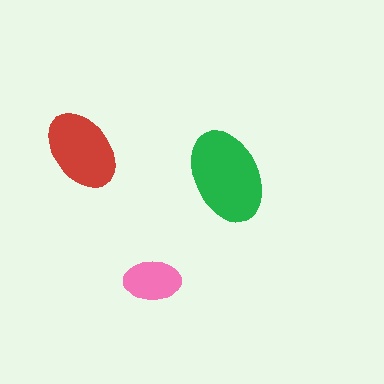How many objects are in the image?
There are 3 objects in the image.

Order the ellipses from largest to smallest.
the green one, the red one, the pink one.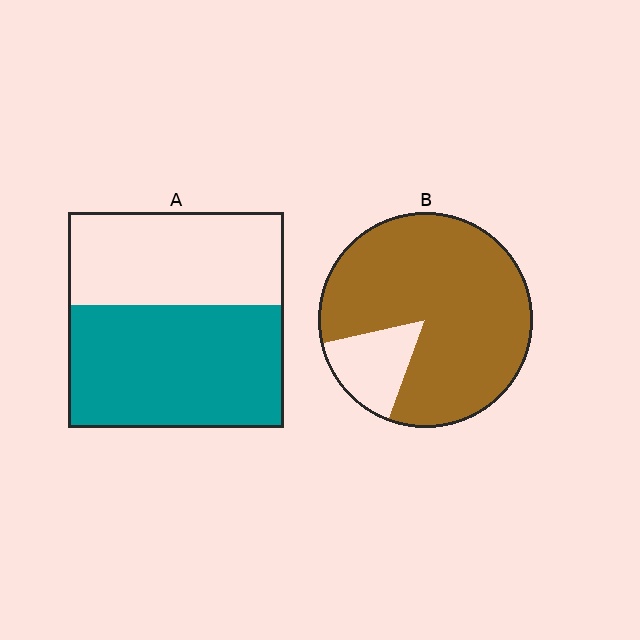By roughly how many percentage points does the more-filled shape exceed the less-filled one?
By roughly 25 percentage points (B over A).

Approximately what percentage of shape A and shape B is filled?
A is approximately 55% and B is approximately 85%.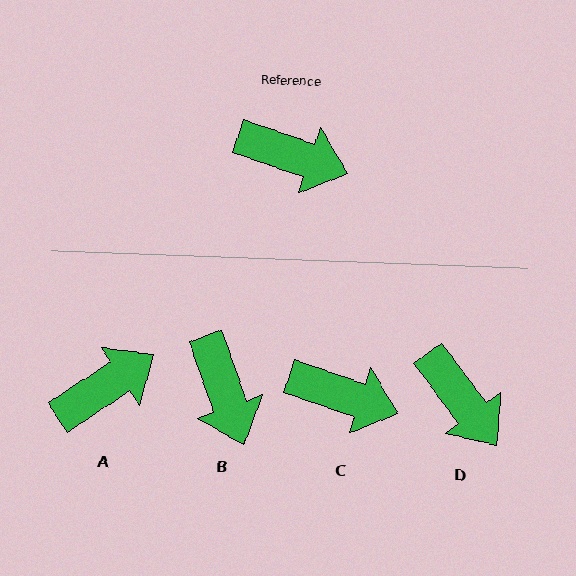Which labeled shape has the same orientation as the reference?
C.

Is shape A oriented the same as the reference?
No, it is off by about 52 degrees.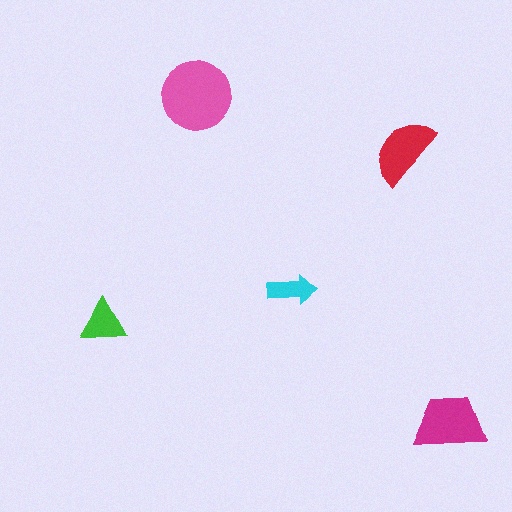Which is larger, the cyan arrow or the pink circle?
The pink circle.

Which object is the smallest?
The cyan arrow.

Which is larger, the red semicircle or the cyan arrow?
The red semicircle.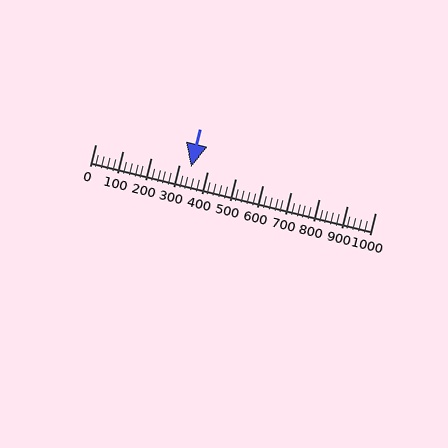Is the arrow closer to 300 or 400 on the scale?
The arrow is closer to 300.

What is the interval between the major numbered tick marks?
The major tick marks are spaced 100 units apart.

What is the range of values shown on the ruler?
The ruler shows values from 0 to 1000.